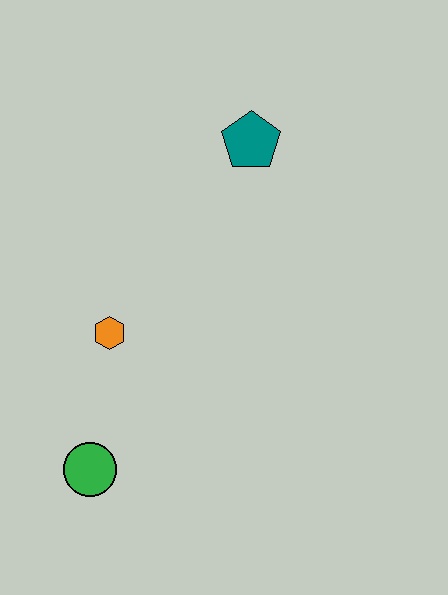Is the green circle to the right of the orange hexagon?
No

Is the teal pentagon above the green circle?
Yes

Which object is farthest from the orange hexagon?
The teal pentagon is farthest from the orange hexagon.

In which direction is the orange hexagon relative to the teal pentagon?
The orange hexagon is below the teal pentagon.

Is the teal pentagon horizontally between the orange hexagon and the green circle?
No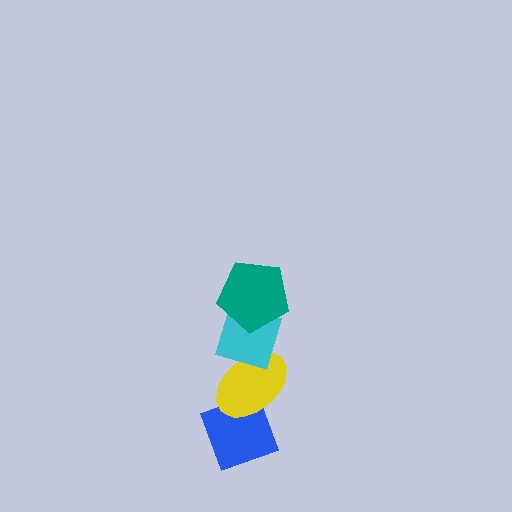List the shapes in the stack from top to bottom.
From top to bottom: the teal pentagon, the cyan diamond, the yellow ellipse, the blue diamond.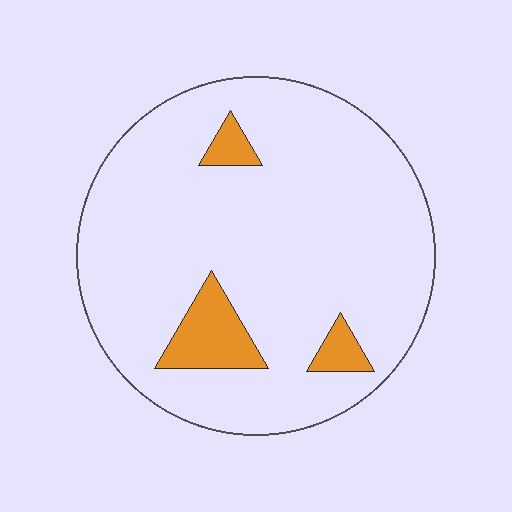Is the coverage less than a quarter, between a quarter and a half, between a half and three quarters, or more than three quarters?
Less than a quarter.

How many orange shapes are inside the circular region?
3.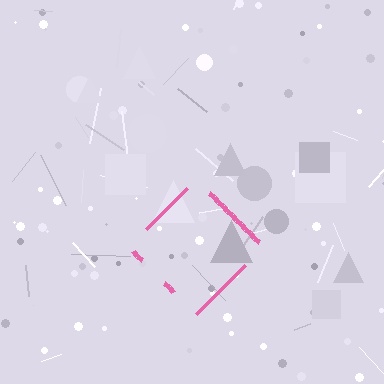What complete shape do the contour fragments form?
The contour fragments form a diamond.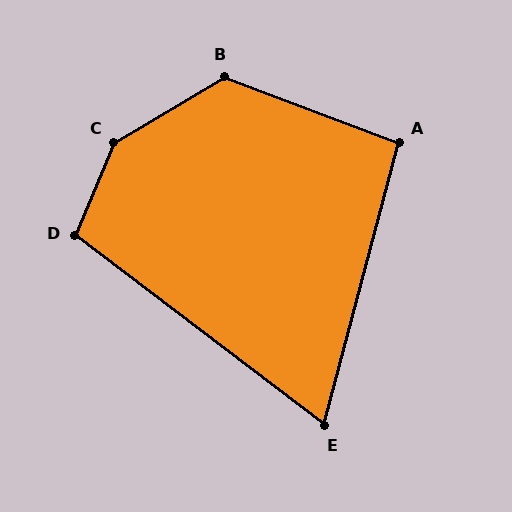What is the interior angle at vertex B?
Approximately 128 degrees (obtuse).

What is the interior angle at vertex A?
Approximately 96 degrees (obtuse).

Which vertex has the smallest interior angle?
E, at approximately 68 degrees.